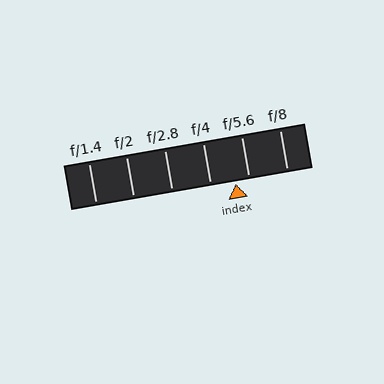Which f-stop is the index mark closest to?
The index mark is closest to f/5.6.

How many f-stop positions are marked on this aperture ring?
There are 6 f-stop positions marked.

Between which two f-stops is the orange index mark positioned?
The index mark is between f/4 and f/5.6.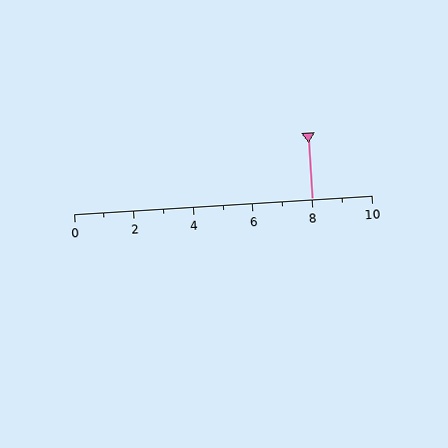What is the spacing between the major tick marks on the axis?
The major ticks are spaced 2 apart.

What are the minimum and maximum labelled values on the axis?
The axis runs from 0 to 10.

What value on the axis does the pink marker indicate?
The marker indicates approximately 8.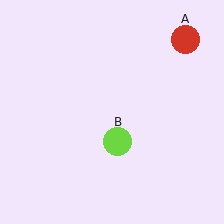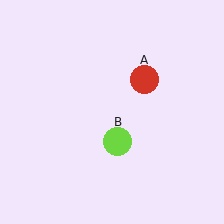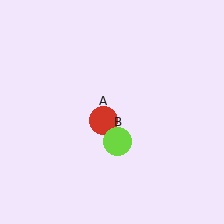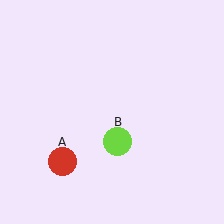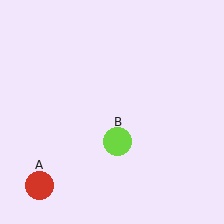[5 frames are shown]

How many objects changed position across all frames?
1 object changed position: red circle (object A).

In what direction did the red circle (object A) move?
The red circle (object A) moved down and to the left.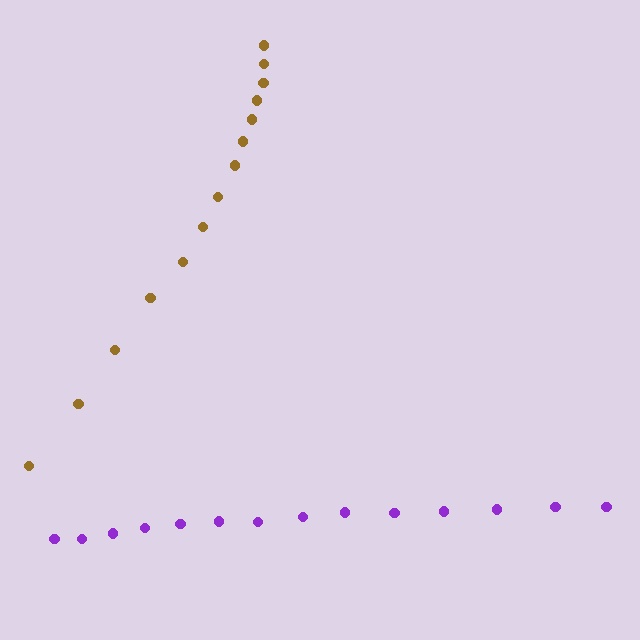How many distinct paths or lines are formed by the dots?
There are 2 distinct paths.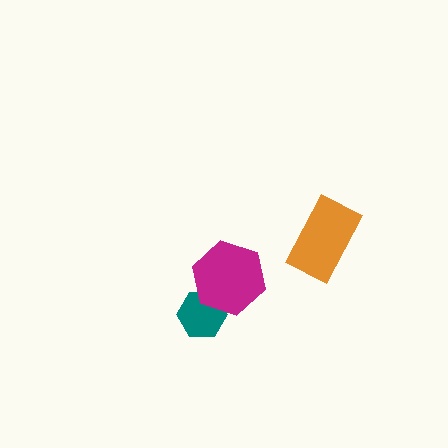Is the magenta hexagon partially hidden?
No, no other shape covers it.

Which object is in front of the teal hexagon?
The magenta hexagon is in front of the teal hexagon.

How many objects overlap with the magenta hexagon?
1 object overlaps with the magenta hexagon.